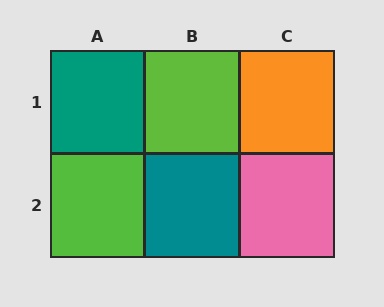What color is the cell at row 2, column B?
Teal.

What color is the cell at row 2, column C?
Pink.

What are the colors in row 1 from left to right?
Teal, lime, orange.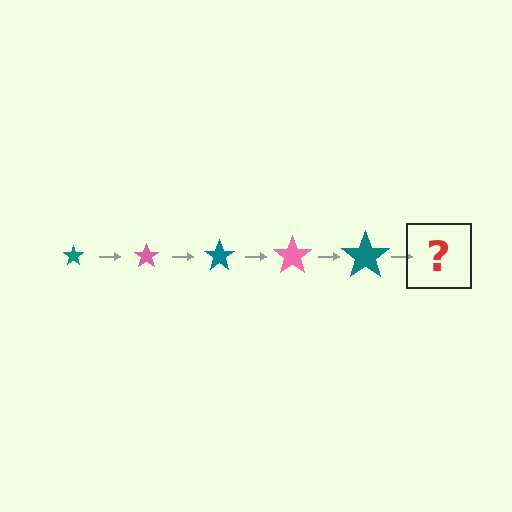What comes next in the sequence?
The next element should be a pink star, larger than the previous one.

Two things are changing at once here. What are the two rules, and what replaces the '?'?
The two rules are that the star grows larger each step and the color cycles through teal and pink. The '?' should be a pink star, larger than the previous one.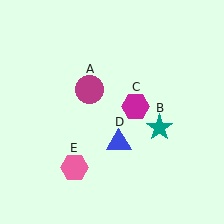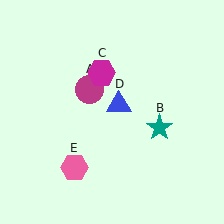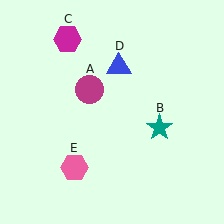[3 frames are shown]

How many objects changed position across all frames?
2 objects changed position: magenta hexagon (object C), blue triangle (object D).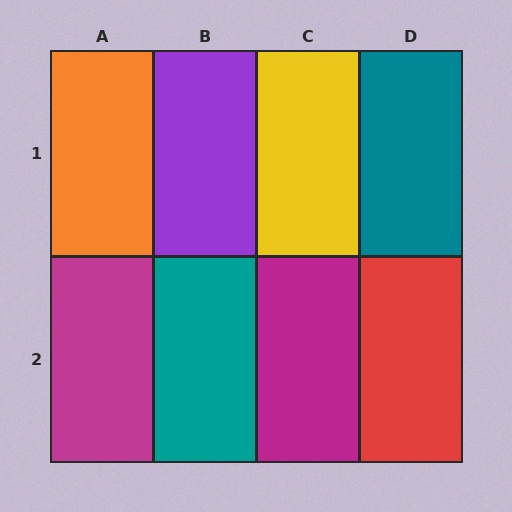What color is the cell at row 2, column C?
Magenta.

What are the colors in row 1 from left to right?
Orange, purple, yellow, teal.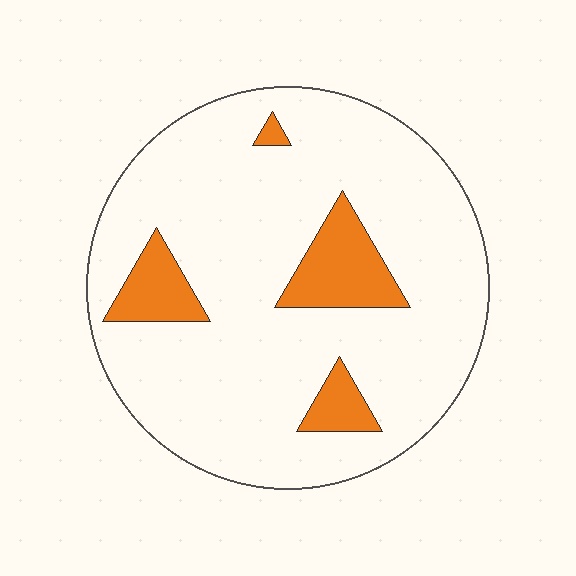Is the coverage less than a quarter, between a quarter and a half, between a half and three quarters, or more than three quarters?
Less than a quarter.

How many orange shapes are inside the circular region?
4.